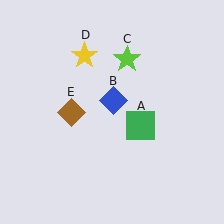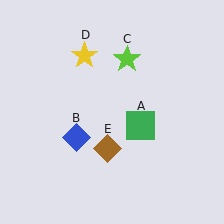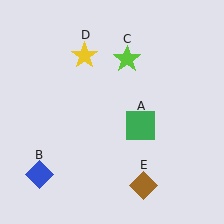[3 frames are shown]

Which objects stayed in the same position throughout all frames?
Green square (object A) and lime star (object C) and yellow star (object D) remained stationary.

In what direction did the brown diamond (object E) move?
The brown diamond (object E) moved down and to the right.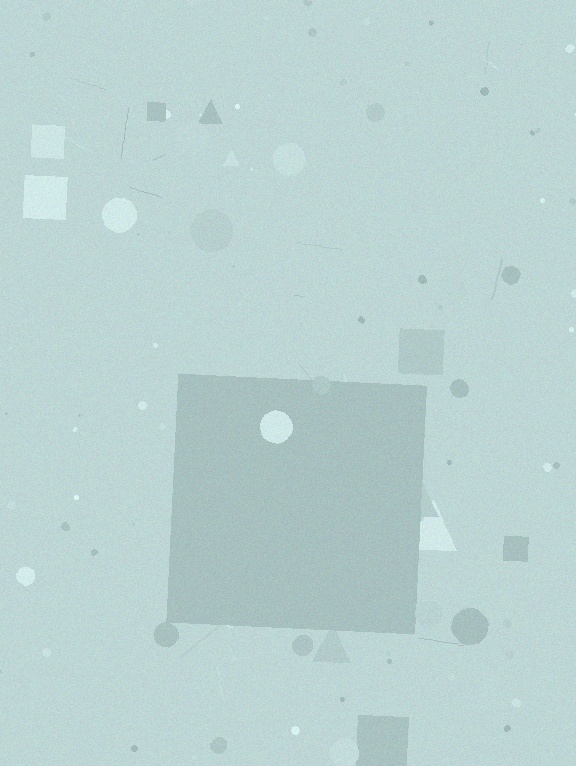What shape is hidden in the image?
A square is hidden in the image.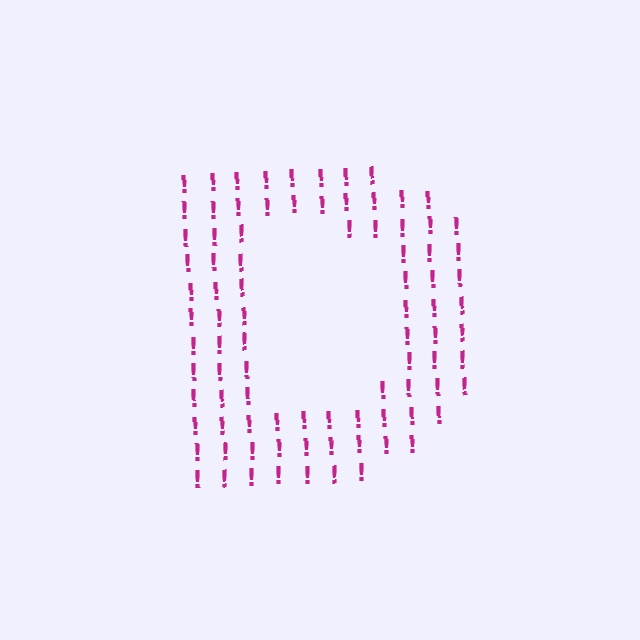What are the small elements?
The small elements are exclamation marks.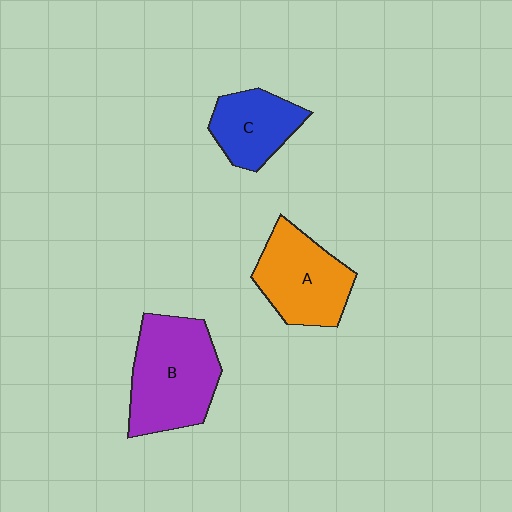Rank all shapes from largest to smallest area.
From largest to smallest: B (purple), A (orange), C (blue).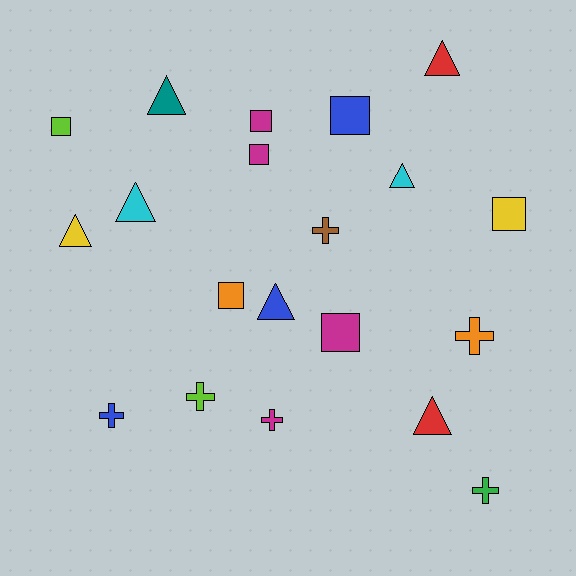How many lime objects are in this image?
There are 2 lime objects.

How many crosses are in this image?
There are 6 crosses.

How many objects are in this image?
There are 20 objects.